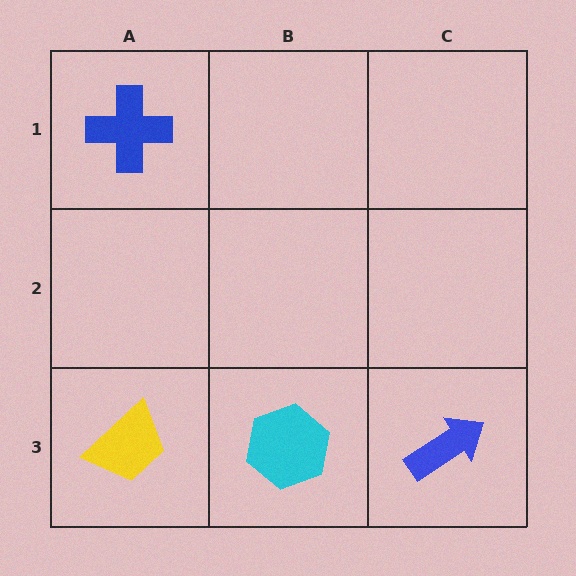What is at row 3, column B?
A cyan hexagon.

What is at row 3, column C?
A blue arrow.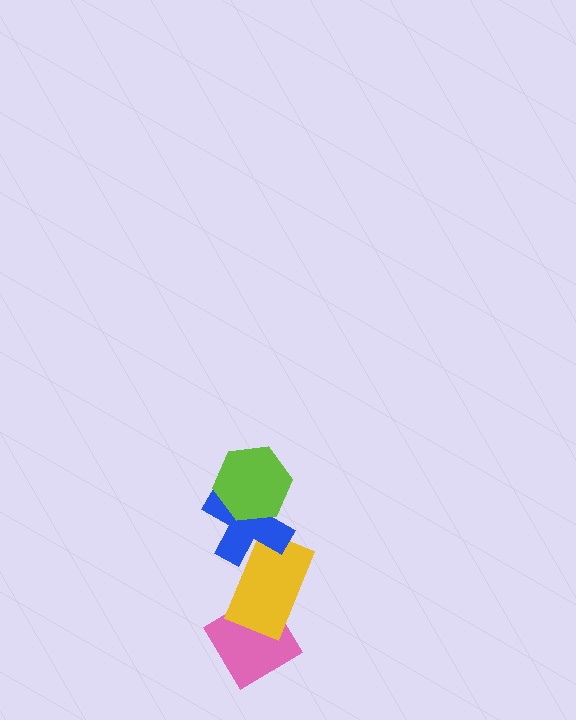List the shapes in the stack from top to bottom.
From top to bottom: the lime hexagon, the blue cross, the yellow rectangle, the pink diamond.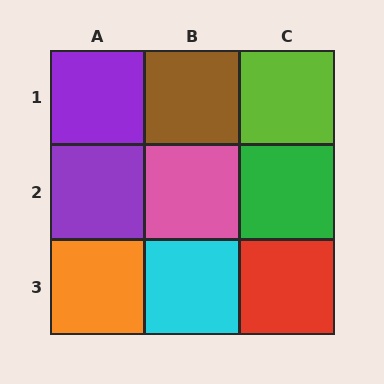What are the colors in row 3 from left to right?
Orange, cyan, red.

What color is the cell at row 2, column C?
Green.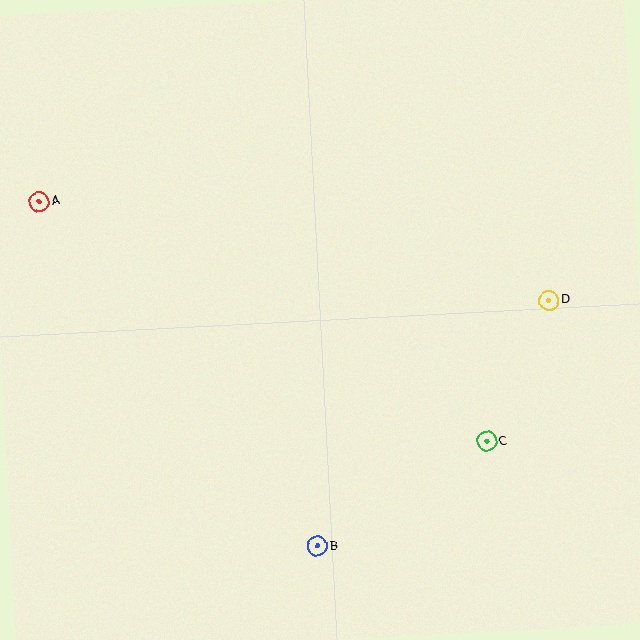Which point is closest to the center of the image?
Point C at (487, 442) is closest to the center.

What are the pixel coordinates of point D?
Point D is at (549, 300).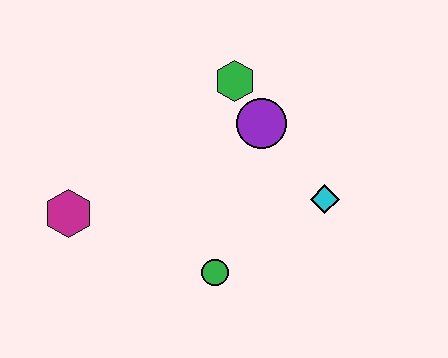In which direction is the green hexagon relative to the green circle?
The green hexagon is above the green circle.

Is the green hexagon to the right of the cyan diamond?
No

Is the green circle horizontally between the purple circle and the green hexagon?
No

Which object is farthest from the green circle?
The green hexagon is farthest from the green circle.